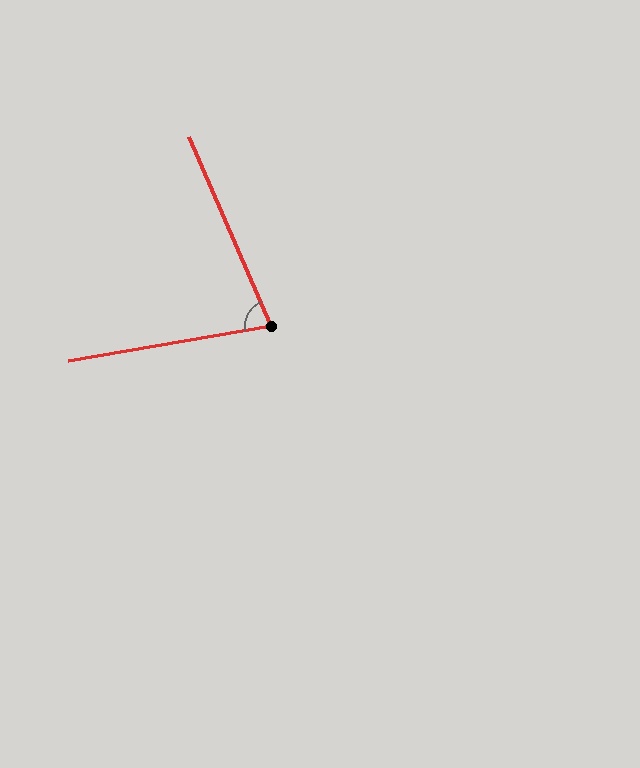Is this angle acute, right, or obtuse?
It is acute.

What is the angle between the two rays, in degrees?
Approximately 76 degrees.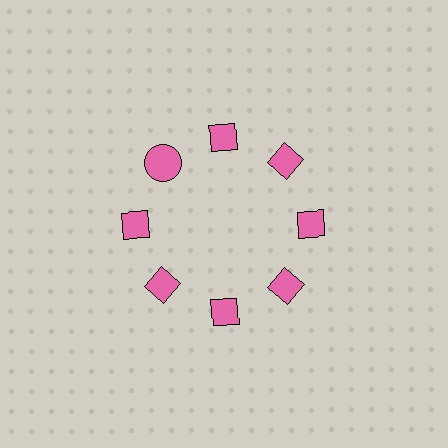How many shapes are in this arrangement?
There are 8 shapes arranged in a ring pattern.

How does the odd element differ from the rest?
It has a different shape: circle instead of diamond.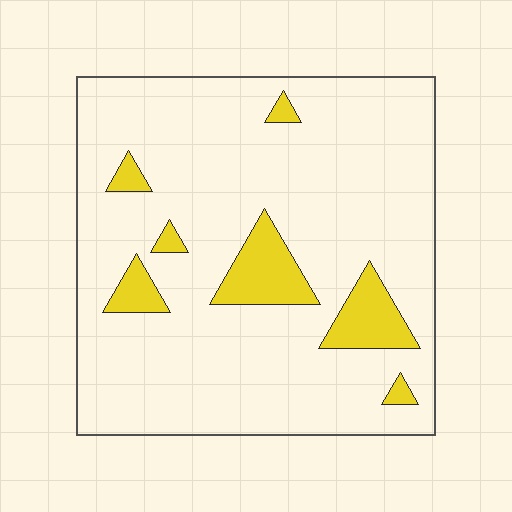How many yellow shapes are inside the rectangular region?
7.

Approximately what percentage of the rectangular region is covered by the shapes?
Approximately 10%.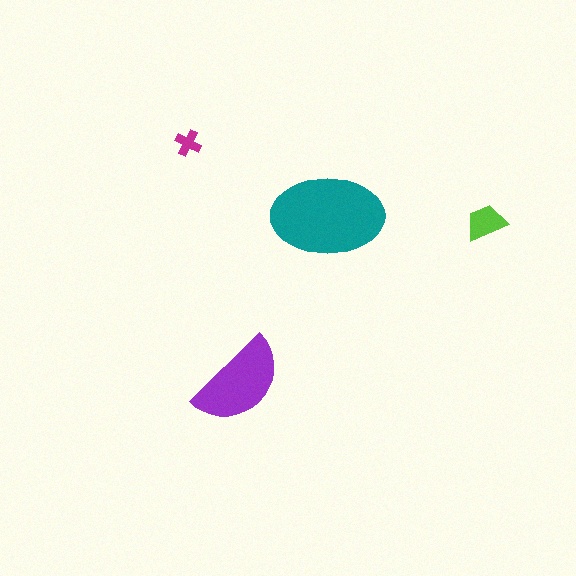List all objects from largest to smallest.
The teal ellipse, the purple semicircle, the lime trapezoid, the magenta cross.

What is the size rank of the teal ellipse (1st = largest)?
1st.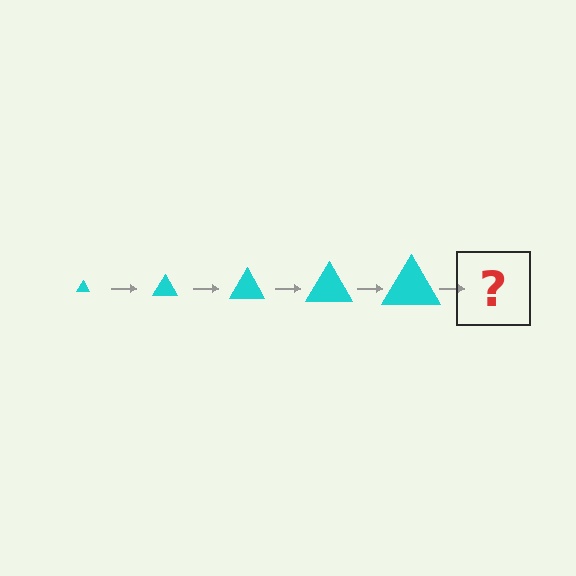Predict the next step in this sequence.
The next step is a cyan triangle, larger than the previous one.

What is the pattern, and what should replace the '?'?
The pattern is that the triangle gets progressively larger each step. The '?' should be a cyan triangle, larger than the previous one.